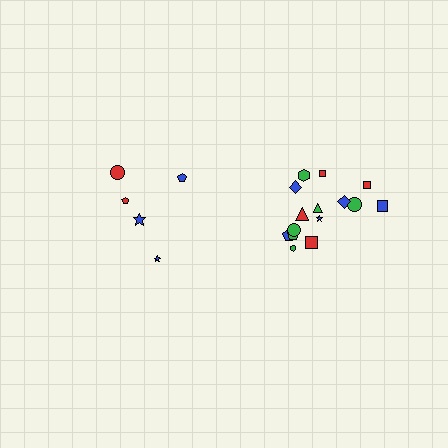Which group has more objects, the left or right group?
The right group.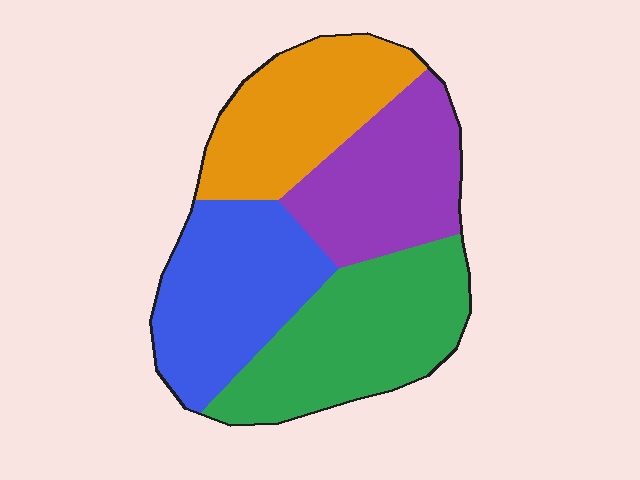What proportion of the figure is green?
Green covers around 30% of the figure.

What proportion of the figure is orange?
Orange takes up about one quarter (1/4) of the figure.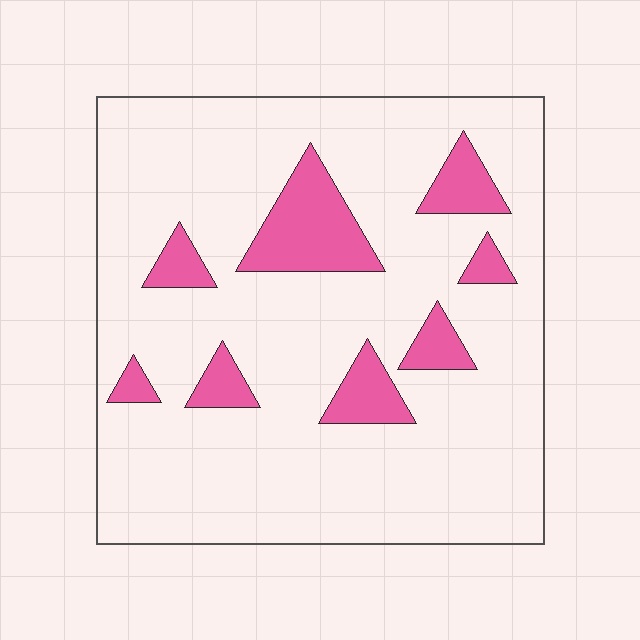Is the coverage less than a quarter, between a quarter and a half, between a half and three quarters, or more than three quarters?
Less than a quarter.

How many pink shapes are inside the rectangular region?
8.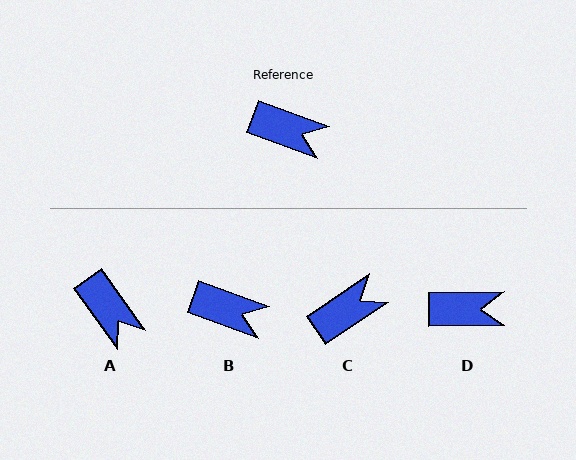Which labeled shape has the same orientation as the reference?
B.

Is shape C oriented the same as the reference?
No, it is off by about 54 degrees.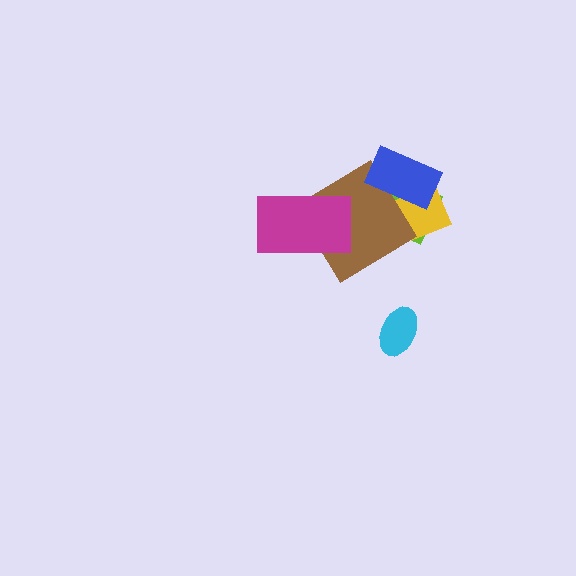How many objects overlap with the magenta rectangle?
1 object overlaps with the magenta rectangle.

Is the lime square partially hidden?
Yes, it is partially covered by another shape.